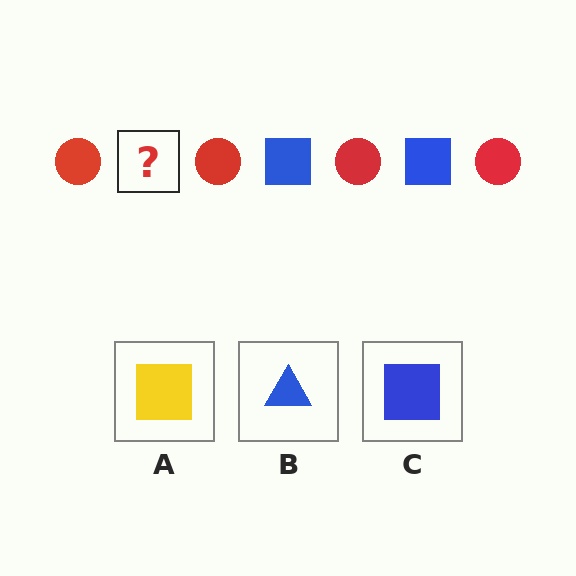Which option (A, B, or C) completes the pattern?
C.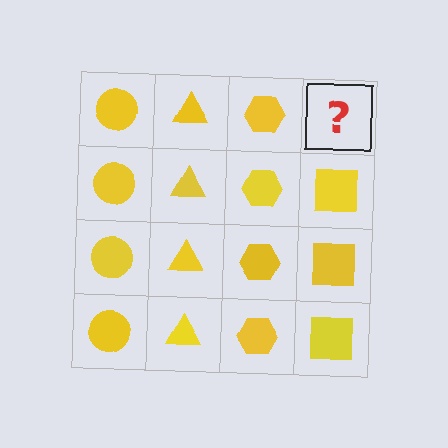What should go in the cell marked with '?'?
The missing cell should contain a yellow square.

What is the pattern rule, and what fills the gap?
The rule is that each column has a consistent shape. The gap should be filled with a yellow square.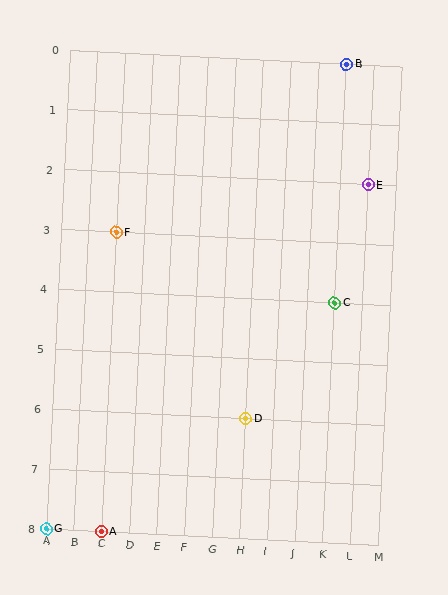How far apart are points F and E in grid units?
Points F and E are 9 columns and 1 row apart (about 9.1 grid units diagonally).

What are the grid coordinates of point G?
Point G is at grid coordinates (A, 8).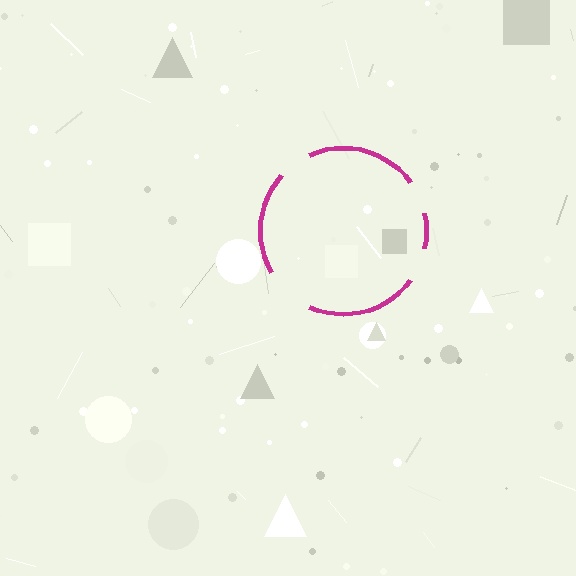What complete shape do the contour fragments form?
The contour fragments form a circle.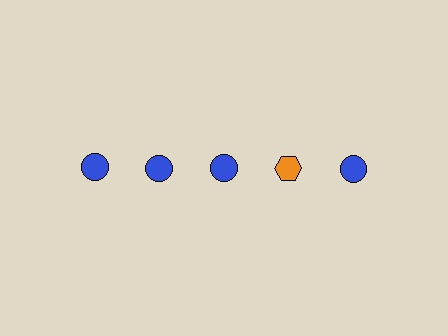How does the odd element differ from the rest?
It differs in both color (orange instead of blue) and shape (hexagon instead of circle).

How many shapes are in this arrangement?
There are 5 shapes arranged in a grid pattern.